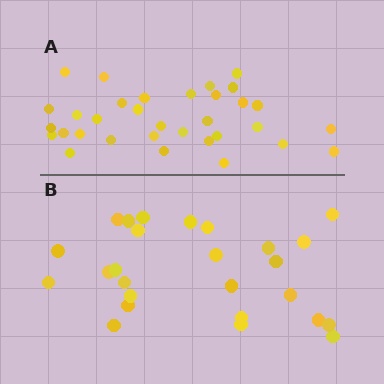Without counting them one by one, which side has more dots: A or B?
Region A (the top region) has more dots.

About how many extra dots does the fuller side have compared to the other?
Region A has roughly 8 or so more dots than region B.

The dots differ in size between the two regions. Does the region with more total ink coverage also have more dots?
No. Region B has more total ink coverage because its dots are larger, but region A actually contains more individual dots. Total area can be misleading — the number of items is what matters here.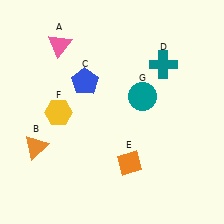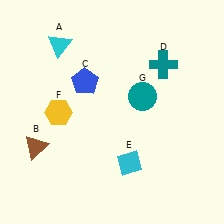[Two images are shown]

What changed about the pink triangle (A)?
In Image 1, A is pink. In Image 2, it changed to cyan.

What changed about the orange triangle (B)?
In Image 1, B is orange. In Image 2, it changed to brown.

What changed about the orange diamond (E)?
In Image 1, E is orange. In Image 2, it changed to cyan.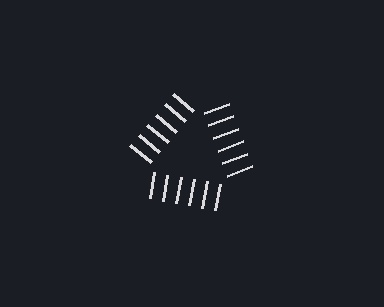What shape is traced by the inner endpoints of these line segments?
An illusory triangle — the line segments terminate on its edges but no continuous stroke is drawn.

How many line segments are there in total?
18 — 6 along each of the 3 edges.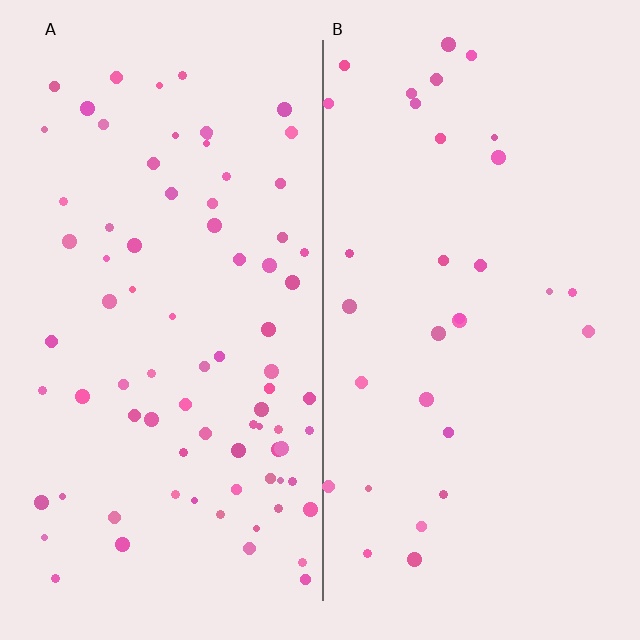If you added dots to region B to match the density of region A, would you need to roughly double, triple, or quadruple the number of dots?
Approximately triple.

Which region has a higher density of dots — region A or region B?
A (the left).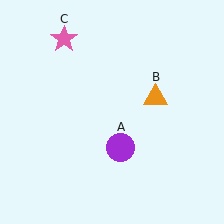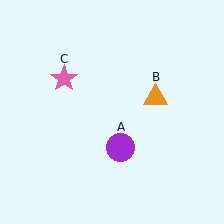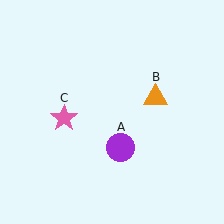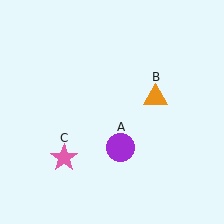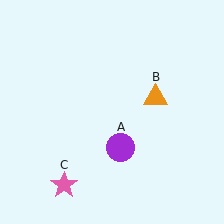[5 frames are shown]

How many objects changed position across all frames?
1 object changed position: pink star (object C).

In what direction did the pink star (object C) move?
The pink star (object C) moved down.